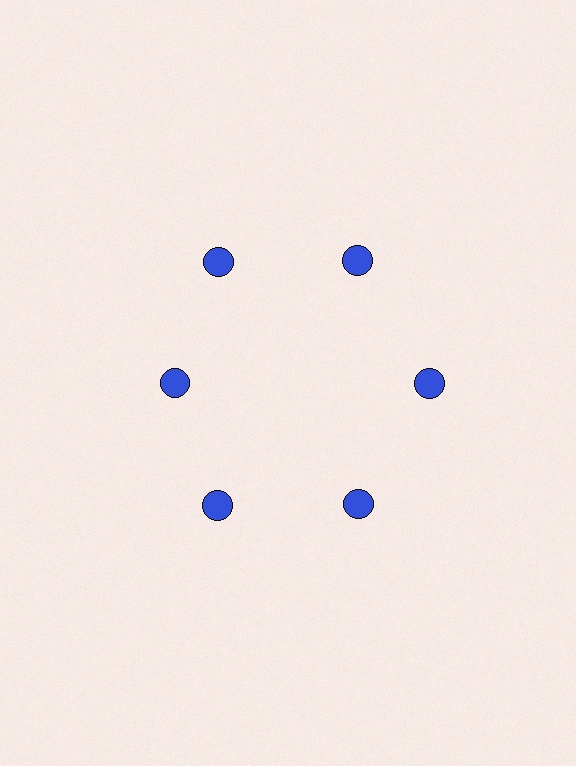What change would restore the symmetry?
The symmetry would be restored by moving it outward, back onto the ring so that all 6 circles sit at equal angles and equal distance from the center.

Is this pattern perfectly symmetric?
No. The 6 blue circles are arranged in a ring, but one element near the 9 o'clock position is pulled inward toward the center, breaking the 6-fold rotational symmetry.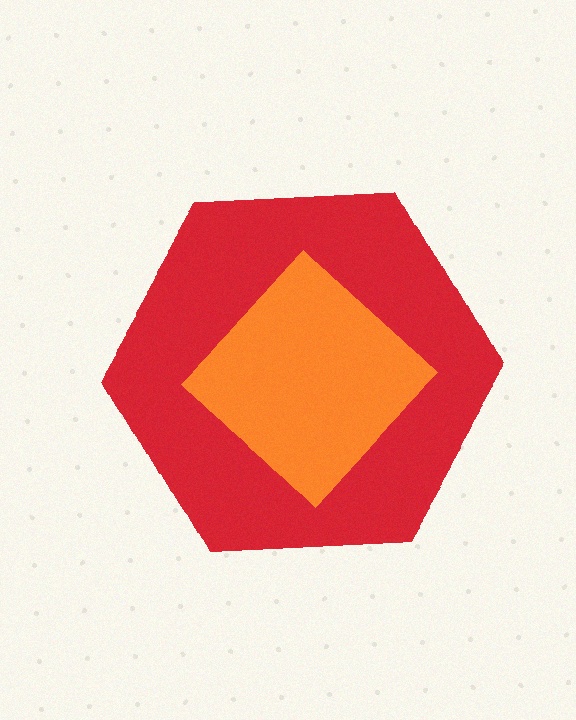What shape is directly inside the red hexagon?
The orange diamond.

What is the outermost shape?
The red hexagon.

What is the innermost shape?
The orange diamond.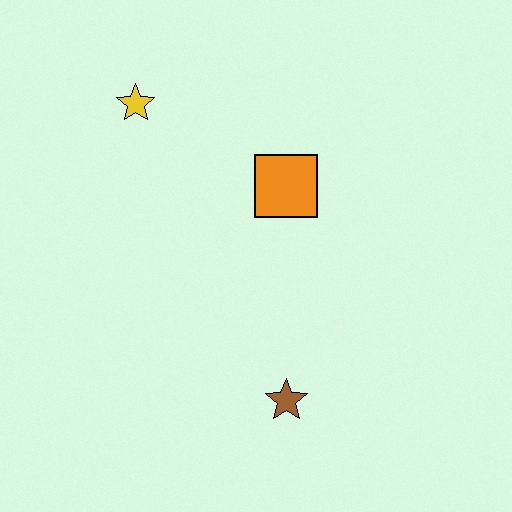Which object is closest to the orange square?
The yellow star is closest to the orange square.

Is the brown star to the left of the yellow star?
No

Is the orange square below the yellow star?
Yes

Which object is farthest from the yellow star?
The brown star is farthest from the yellow star.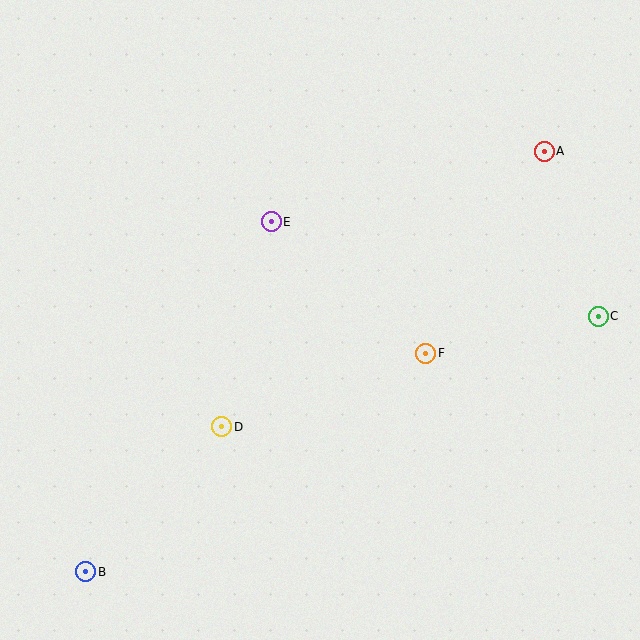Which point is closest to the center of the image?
Point E at (271, 222) is closest to the center.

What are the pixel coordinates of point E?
Point E is at (271, 222).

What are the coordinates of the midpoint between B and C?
The midpoint between B and C is at (342, 444).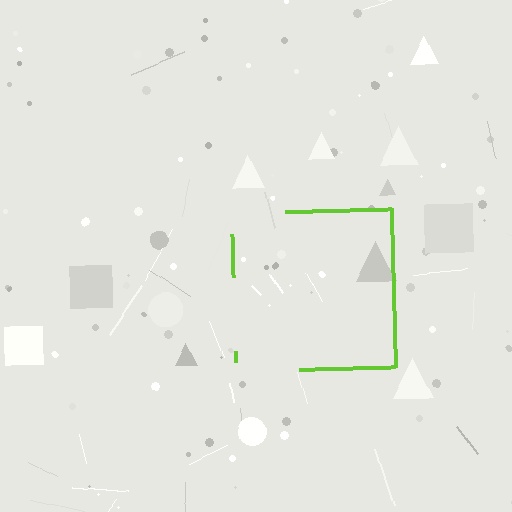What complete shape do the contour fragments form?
The contour fragments form a square.